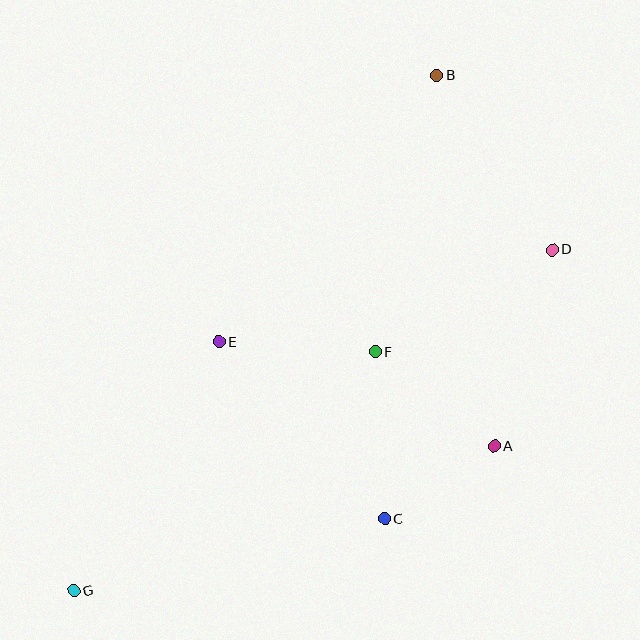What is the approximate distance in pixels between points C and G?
The distance between C and G is approximately 319 pixels.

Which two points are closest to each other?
Points A and C are closest to each other.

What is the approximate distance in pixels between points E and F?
The distance between E and F is approximately 156 pixels.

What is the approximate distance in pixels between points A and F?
The distance between A and F is approximately 152 pixels.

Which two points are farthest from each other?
Points B and G are farthest from each other.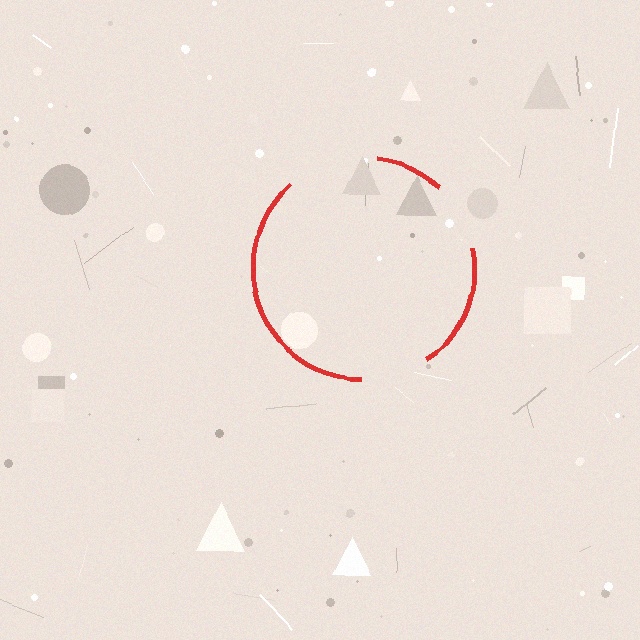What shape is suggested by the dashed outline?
The dashed outline suggests a circle.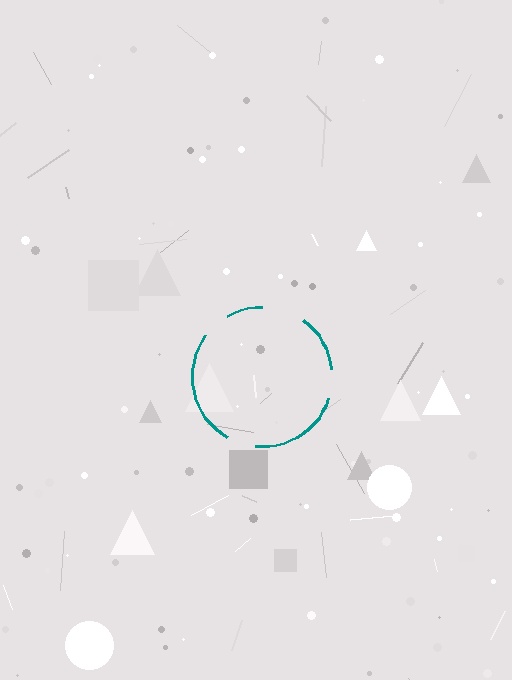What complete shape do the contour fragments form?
The contour fragments form a circle.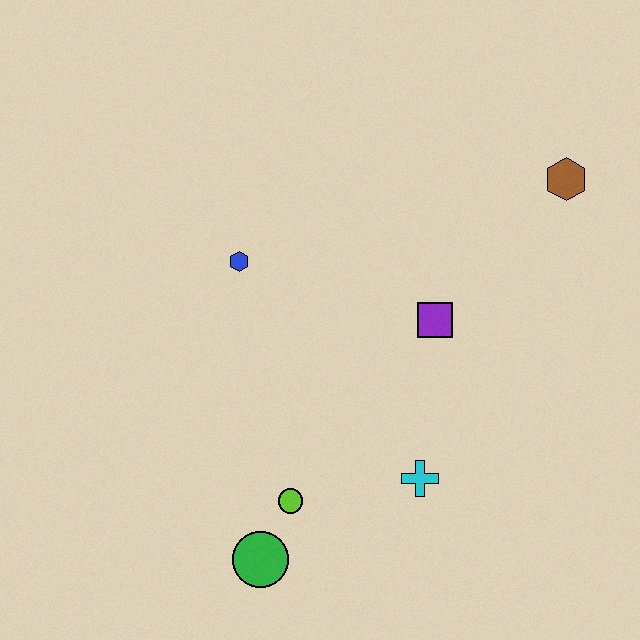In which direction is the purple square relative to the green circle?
The purple square is above the green circle.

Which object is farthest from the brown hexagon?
The green circle is farthest from the brown hexagon.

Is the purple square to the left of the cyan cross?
No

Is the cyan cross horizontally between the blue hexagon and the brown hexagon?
Yes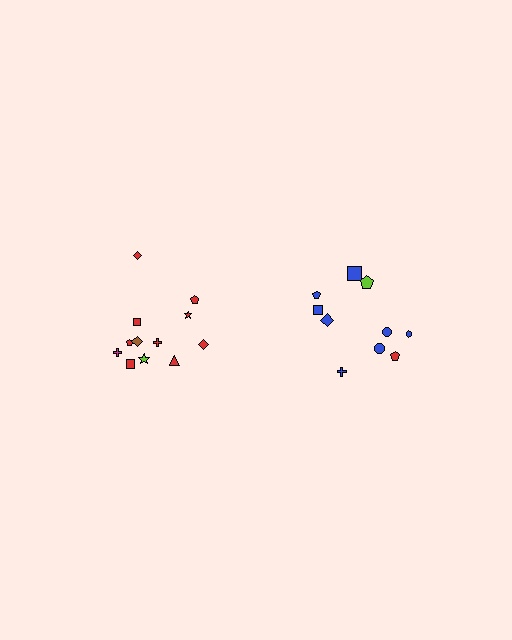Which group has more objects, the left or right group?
The left group.